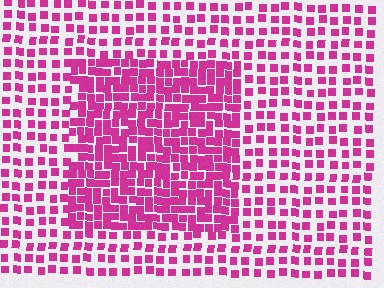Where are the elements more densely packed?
The elements are more densely packed inside the rectangle boundary.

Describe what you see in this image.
The image contains small magenta elements arranged at two different densities. A rectangle-shaped region is visible where the elements are more densely packed than the surrounding area.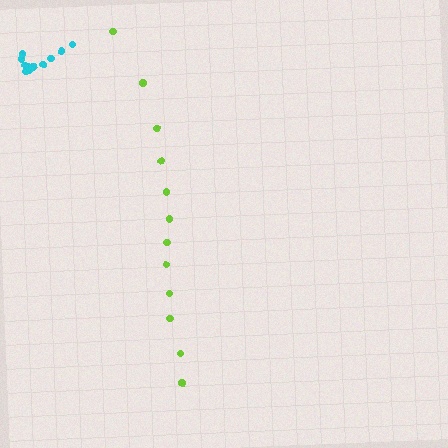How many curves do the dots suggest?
There are 2 distinct paths.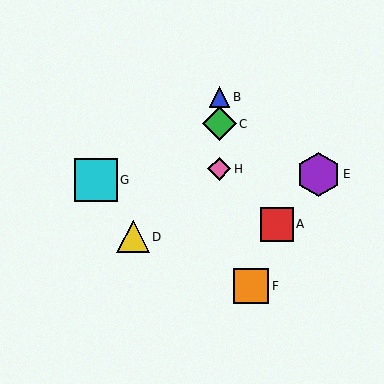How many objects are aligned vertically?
3 objects (B, C, H) are aligned vertically.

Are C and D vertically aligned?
No, C is at x≈219 and D is at x≈133.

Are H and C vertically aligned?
Yes, both are at x≈219.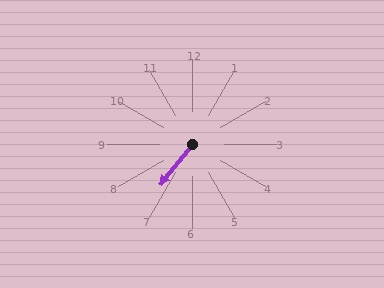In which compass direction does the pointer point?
Southwest.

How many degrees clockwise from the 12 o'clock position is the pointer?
Approximately 219 degrees.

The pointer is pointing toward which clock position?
Roughly 7 o'clock.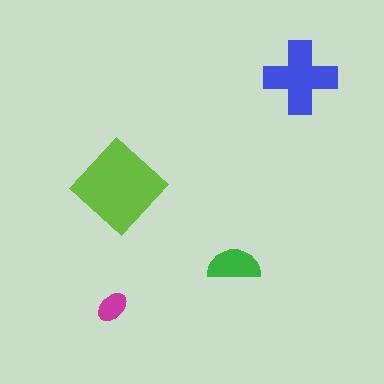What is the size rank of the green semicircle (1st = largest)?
3rd.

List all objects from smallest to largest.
The magenta ellipse, the green semicircle, the blue cross, the lime diamond.